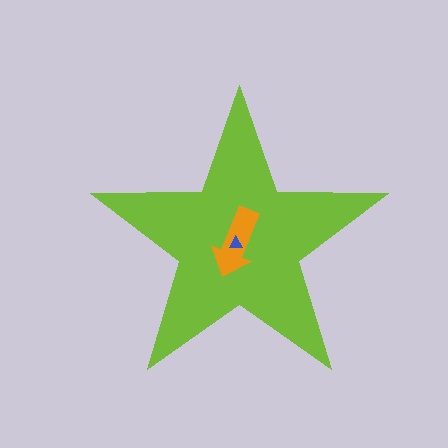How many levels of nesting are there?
3.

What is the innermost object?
The blue triangle.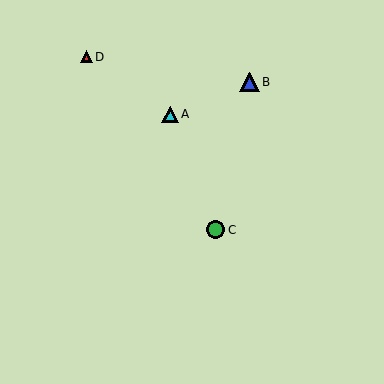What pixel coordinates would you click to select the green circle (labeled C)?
Click at (216, 230) to select the green circle C.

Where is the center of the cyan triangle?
The center of the cyan triangle is at (170, 114).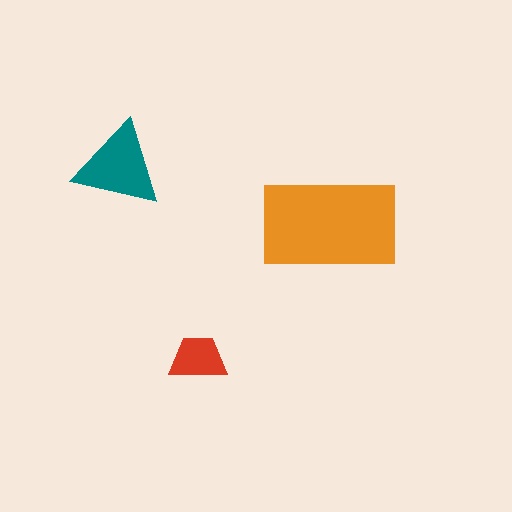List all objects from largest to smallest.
The orange rectangle, the teal triangle, the red trapezoid.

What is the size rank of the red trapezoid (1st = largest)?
3rd.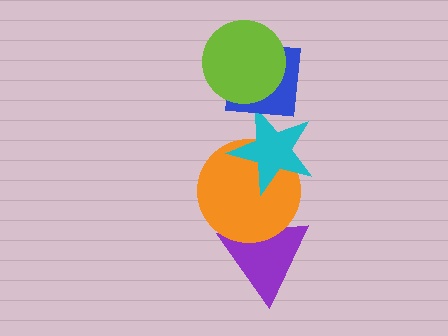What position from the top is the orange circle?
The orange circle is 4th from the top.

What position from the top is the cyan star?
The cyan star is 3rd from the top.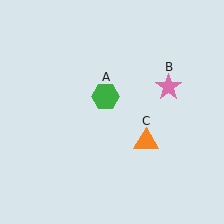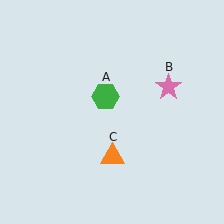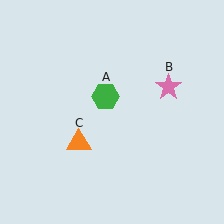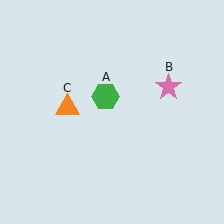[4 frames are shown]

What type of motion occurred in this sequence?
The orange triangle (object C) rotated clockwise around the center of the scene.